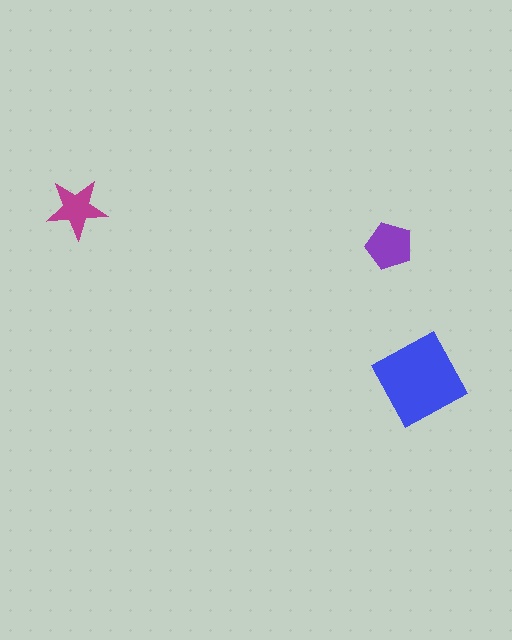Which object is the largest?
The blue square.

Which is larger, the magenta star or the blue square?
The blue square.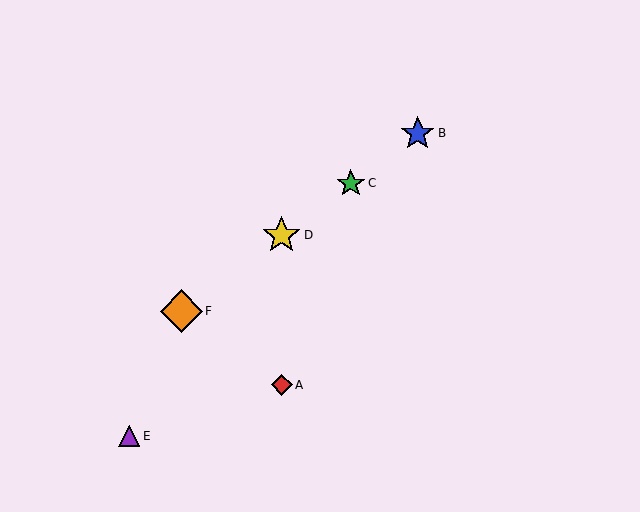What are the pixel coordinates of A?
Object A is at (282, 385).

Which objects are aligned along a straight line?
Objects B, C, D, F are aligned along a straight line.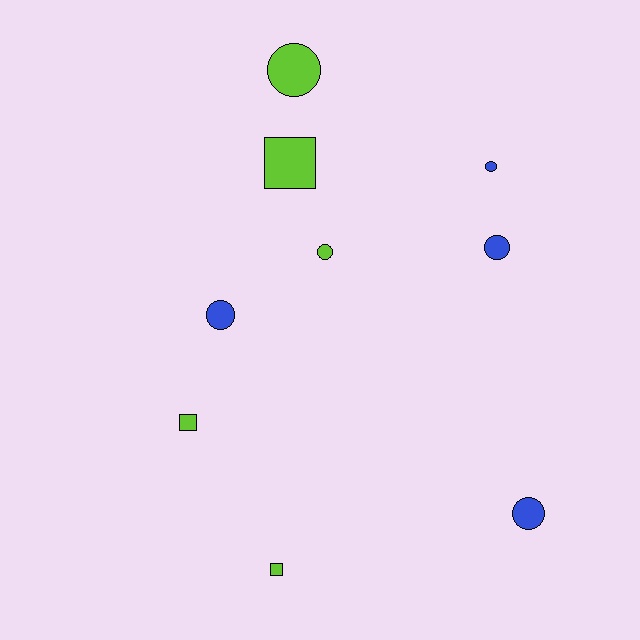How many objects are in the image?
There are 9 objects.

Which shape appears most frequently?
Circle, with 6 objects.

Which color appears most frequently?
Lime, with 5 objects.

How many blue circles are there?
There are 4 blue circles.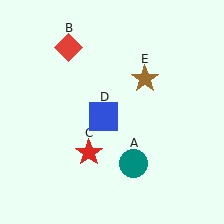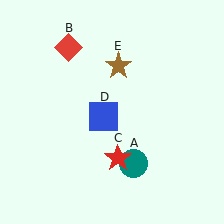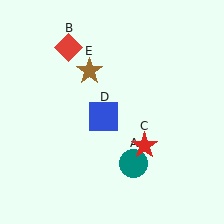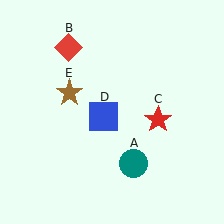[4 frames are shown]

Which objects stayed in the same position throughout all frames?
Teal circle (object A) and red diamond (object B) and blue square (object D) remained stationary.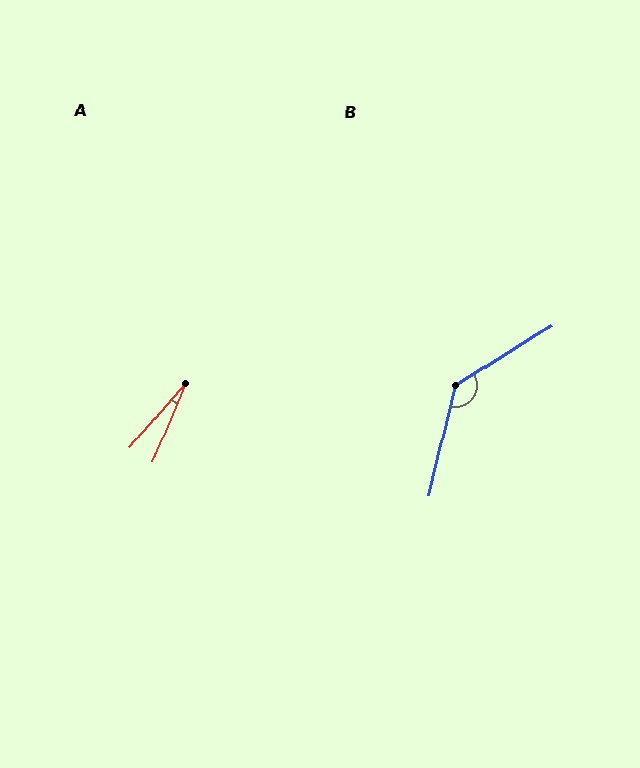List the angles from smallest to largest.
A (18°), B (135°).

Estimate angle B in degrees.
Approximately 135 degrees.